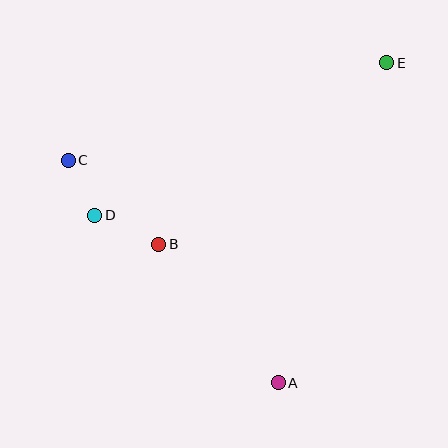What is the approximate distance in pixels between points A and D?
The distance between A and D is approximately 249 pixels.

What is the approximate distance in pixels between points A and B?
The distance between A and B is approximately 183 pixels.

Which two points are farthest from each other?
Points A and E are farthest from each other.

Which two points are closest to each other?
Points C and D are closest to each other.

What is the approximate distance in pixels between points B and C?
The distance between B and C is approximately 123 pixels.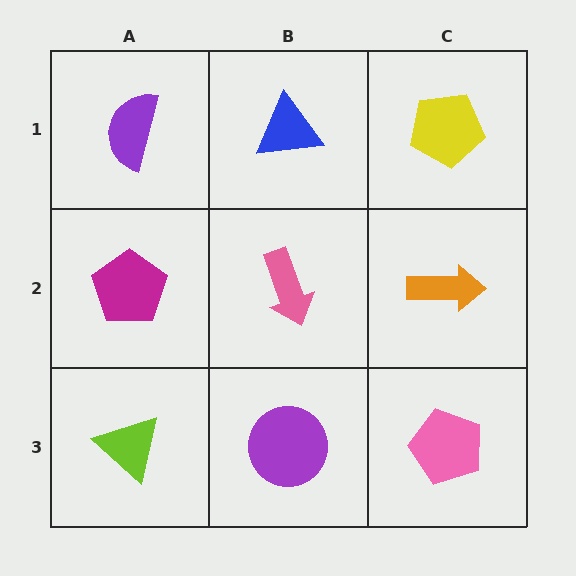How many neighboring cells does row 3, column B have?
3.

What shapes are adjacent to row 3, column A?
A magenta pentagon (row 2, column A), a purple circle (row 3, column B).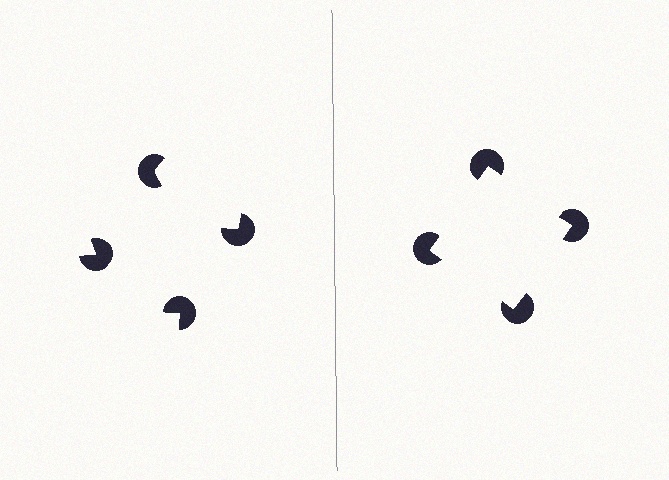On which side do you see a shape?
An illusory square appears on the right side. On the left side the wedge cuts are rotated, so no coherent shape forms.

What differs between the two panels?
The pac-man discs are positioned identically on both sides; only the wedge orientations differ. On the right they align to a square; on the left they are misaligned.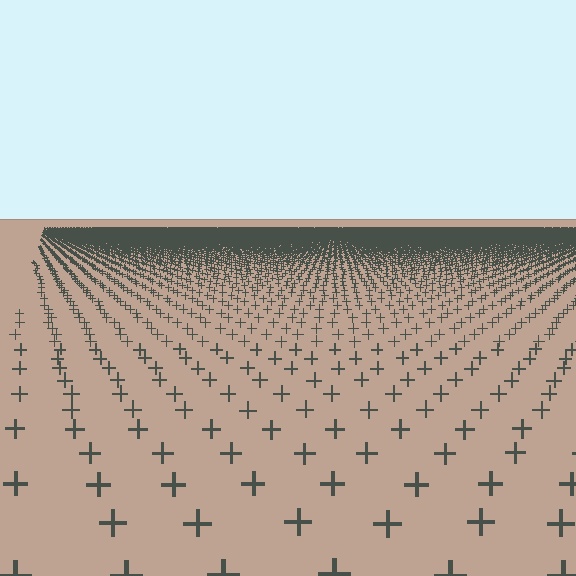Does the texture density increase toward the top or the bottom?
Density increases toward the top.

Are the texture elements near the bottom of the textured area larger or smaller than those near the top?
Larger. Near the bottom, elements are closer to the viewer and appear at a bigger on-screen size.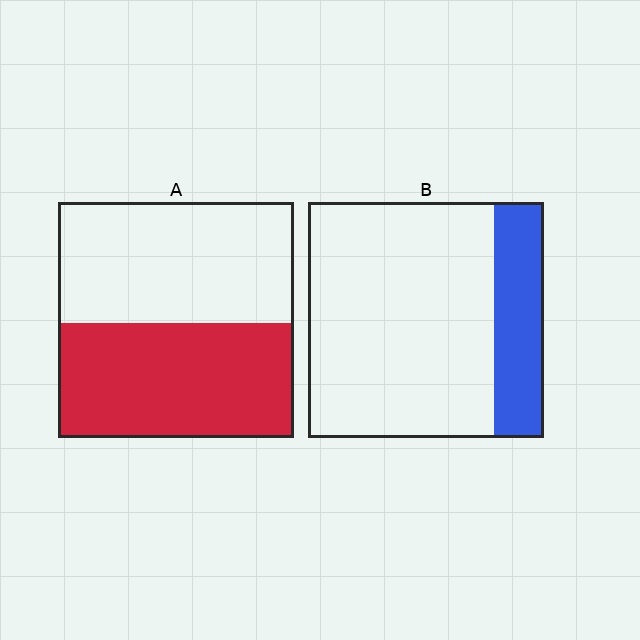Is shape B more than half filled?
No.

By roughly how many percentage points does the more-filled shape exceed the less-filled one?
By roughly 30 percentage points (A over B).